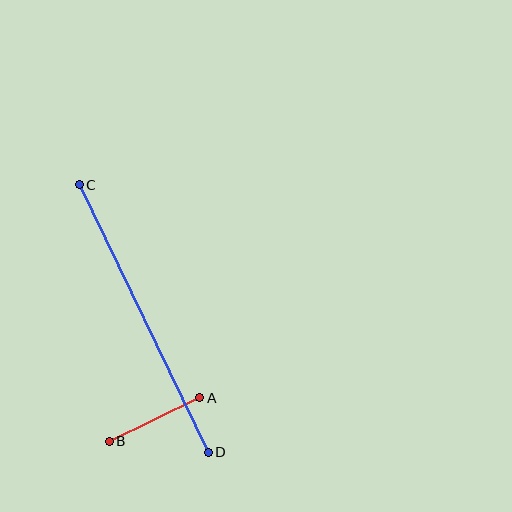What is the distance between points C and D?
The distance is approximately 297 pixels.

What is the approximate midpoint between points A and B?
The midpoint is at approximately (154, 419) pixels.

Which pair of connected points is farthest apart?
Points C and D are farthest apart.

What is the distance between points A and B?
The distance is approximately 100 pixels.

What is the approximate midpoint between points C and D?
The midpoint is at approximately (144, 318) pixels.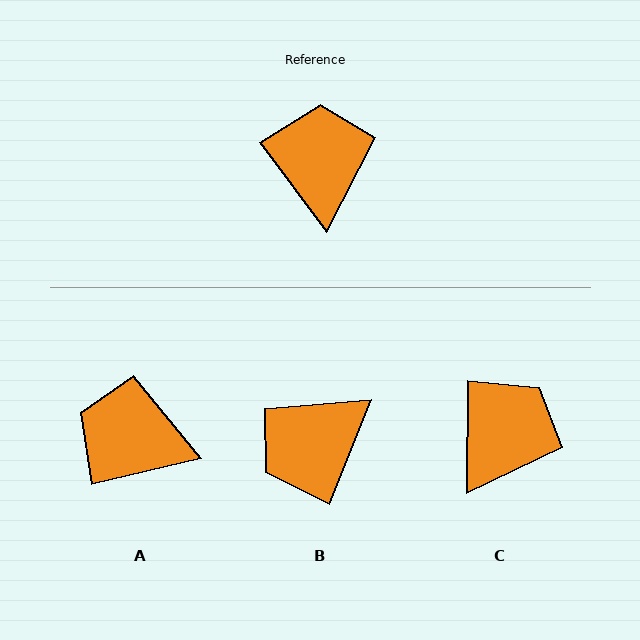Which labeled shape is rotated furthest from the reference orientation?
B, about 122 degrees away.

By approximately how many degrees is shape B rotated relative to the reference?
Approximately 122 degrees counter-clockwise.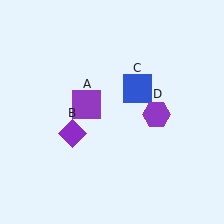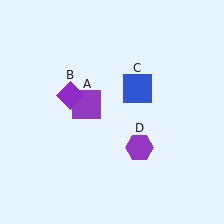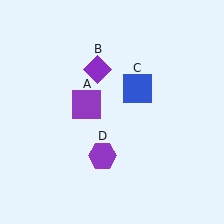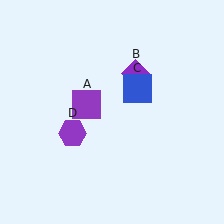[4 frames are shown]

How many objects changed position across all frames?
2 objects changed position: purple diamond (object B), purple hexagon (object D).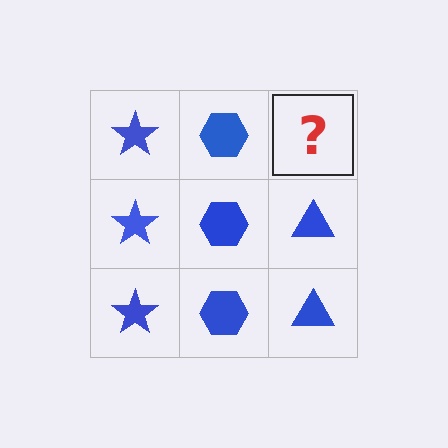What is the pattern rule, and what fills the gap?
The rule is that each column has a consistent shape. The gap should be filled with a blue triangle.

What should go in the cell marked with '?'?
The missing cell should contain a blue triangle.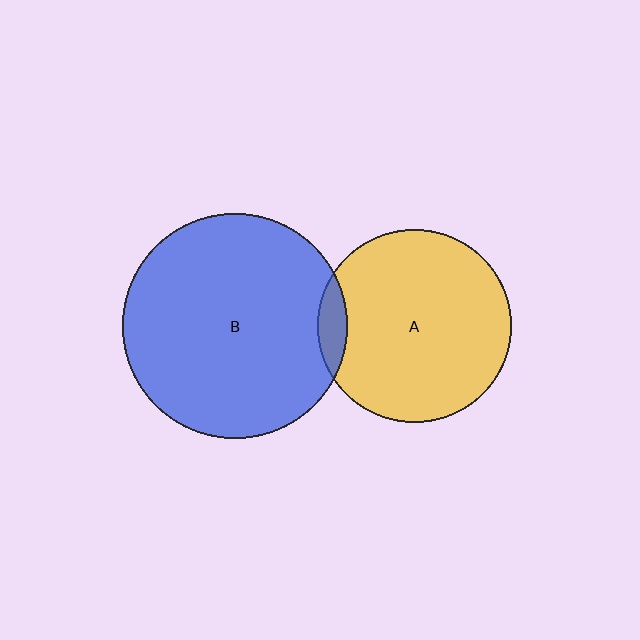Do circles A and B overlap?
Yes.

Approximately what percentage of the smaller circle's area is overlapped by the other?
Approximately 5%.